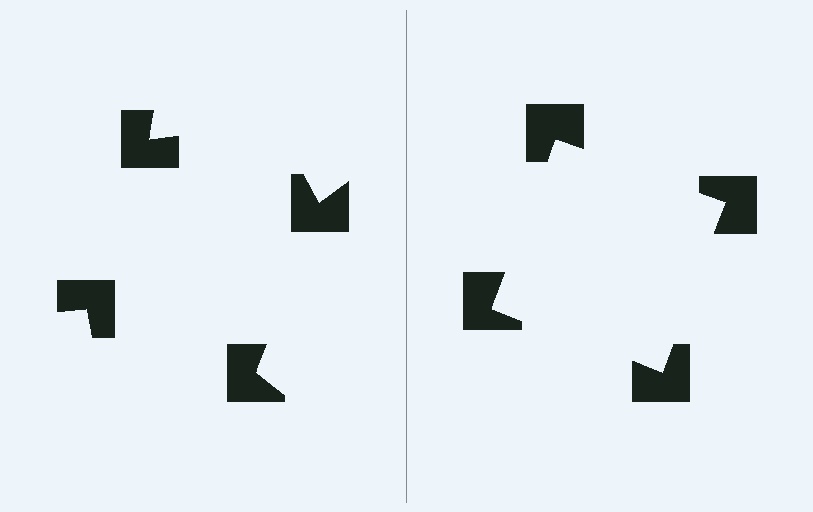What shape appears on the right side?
An illusory square.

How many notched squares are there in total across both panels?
8 — 4 on each side.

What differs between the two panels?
The notched squares are positioned identically on both sides; only the wedge orientations differ. On the right they align to a square; on the left they are misaligned.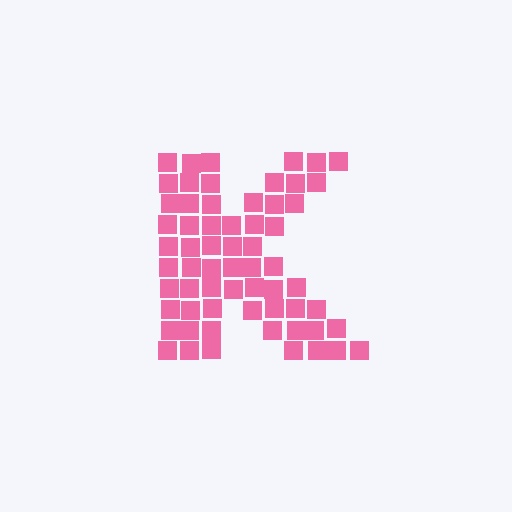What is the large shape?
The large shape is the letter K.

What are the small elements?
The small elements are squares.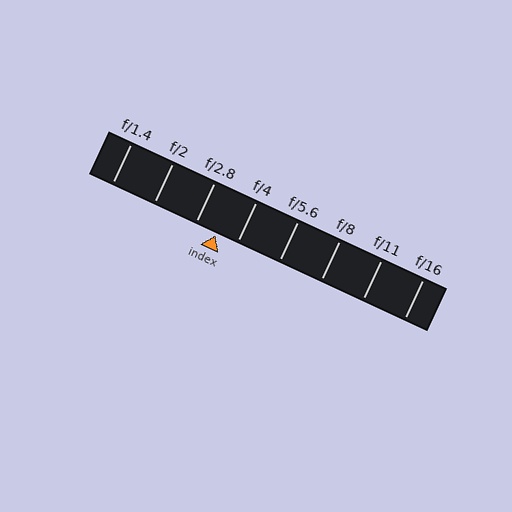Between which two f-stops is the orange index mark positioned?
The index mark is between f/2.8 and f/4.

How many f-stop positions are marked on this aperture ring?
There are 8 f-stop positions marked.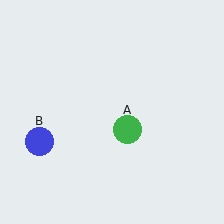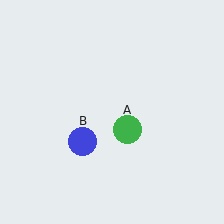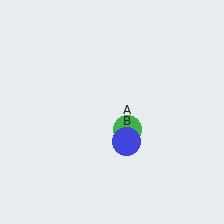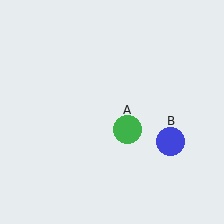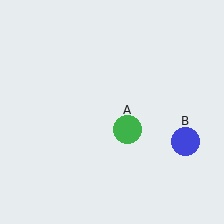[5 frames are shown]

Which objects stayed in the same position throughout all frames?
Green circle (object A) remained stationary.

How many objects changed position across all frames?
1 object changed position: blue circle (object B).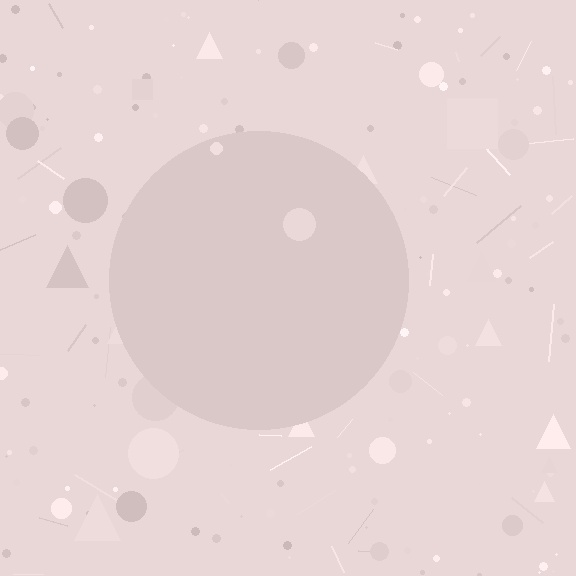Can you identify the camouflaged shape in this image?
The camouflaged shape is a circle.